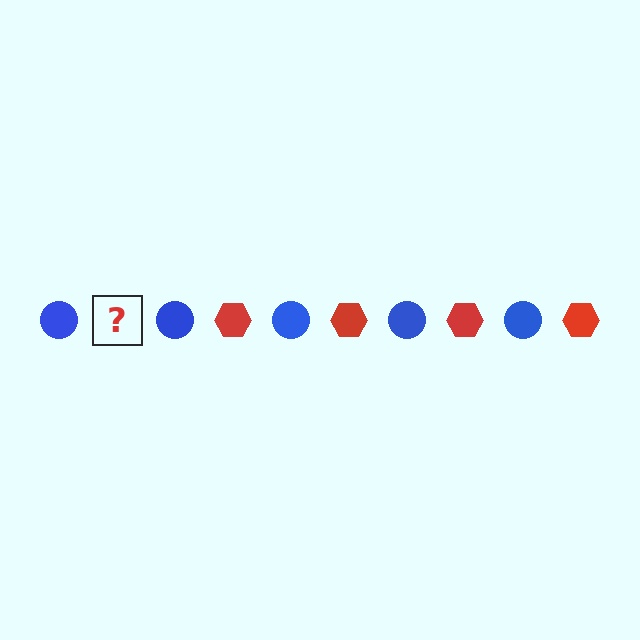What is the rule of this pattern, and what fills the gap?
The rule is that the pattern alternates between blue circle and red hexagon. The gap should be filled with a red hexagon.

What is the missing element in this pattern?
The missing element is a red hexagon.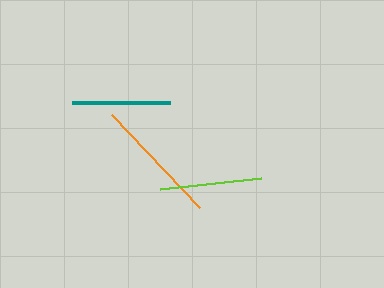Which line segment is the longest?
The orange line is the longest at approximately 128 pixels.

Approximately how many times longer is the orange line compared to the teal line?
The orange line is approximately 1.3 times the length of the teal line.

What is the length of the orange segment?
The orange segment is approximately 128 pixels long.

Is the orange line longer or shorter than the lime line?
The orange line is longer than the lime line.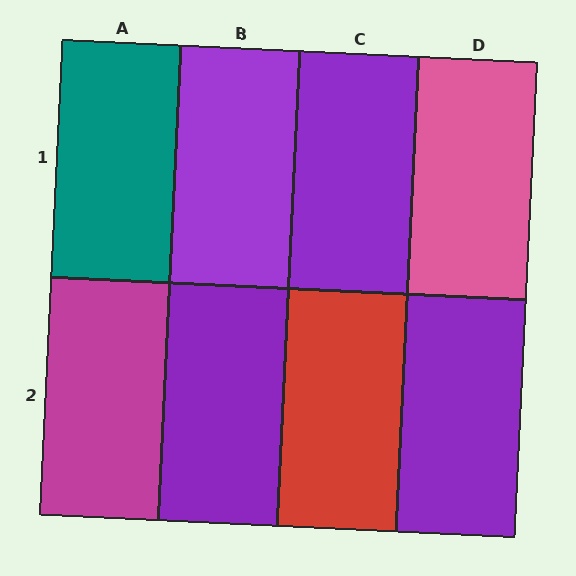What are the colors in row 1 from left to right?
Teal, purple, purple, pink.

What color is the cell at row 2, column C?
Red.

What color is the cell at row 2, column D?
Purple.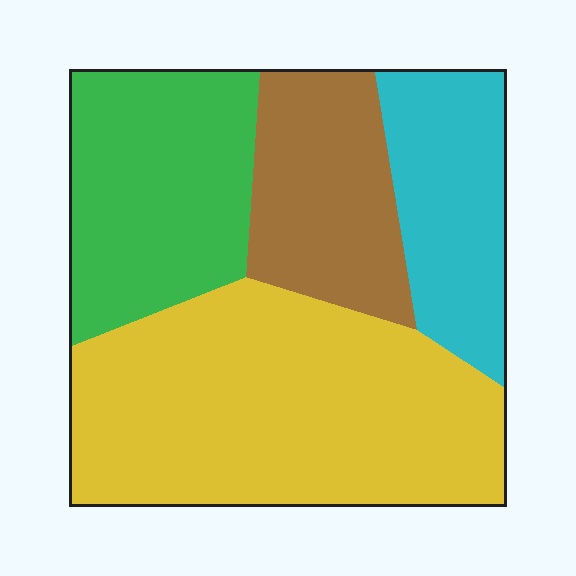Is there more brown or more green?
Green.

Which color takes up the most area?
Yellow, at roughly 45%.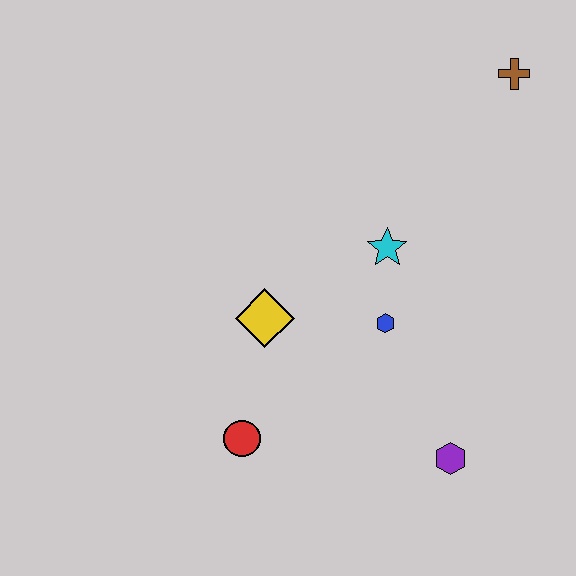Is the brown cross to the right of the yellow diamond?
Yes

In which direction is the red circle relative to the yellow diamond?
The red circle is below the yellow diamond.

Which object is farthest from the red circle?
The brown cross is farthest from the red circle.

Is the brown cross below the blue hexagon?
No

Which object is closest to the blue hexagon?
The cyan star is closest to the blue hexagon.